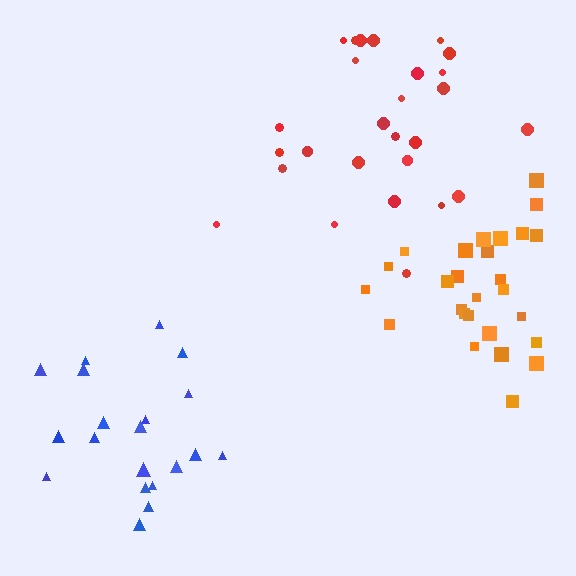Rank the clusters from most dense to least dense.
orange, blue, red.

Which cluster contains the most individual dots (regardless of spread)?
Orange (27).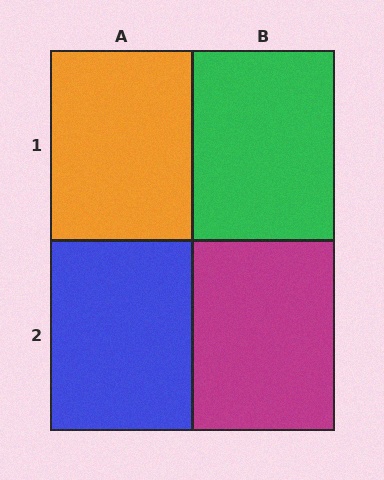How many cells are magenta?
1 cell is magenta.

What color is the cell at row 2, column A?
Blue.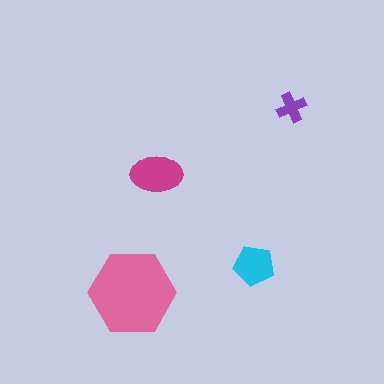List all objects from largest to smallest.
The pink hexagon, the magenta ellipse, the cyan pentagon, the purple cross.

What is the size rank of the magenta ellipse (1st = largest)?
2nd.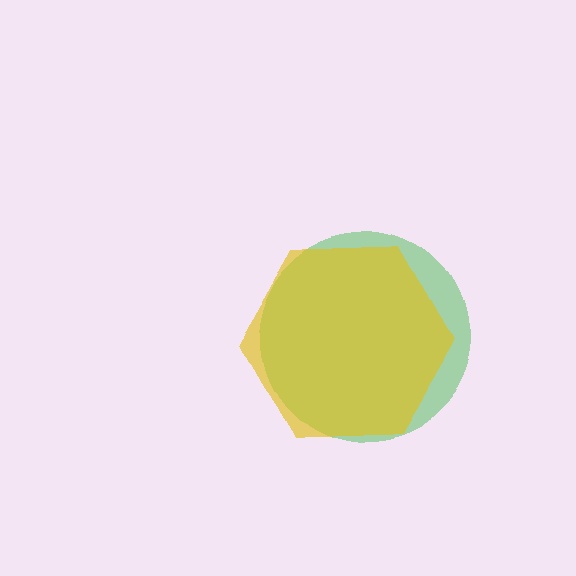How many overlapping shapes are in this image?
There are 2 overlapping shapes in the image.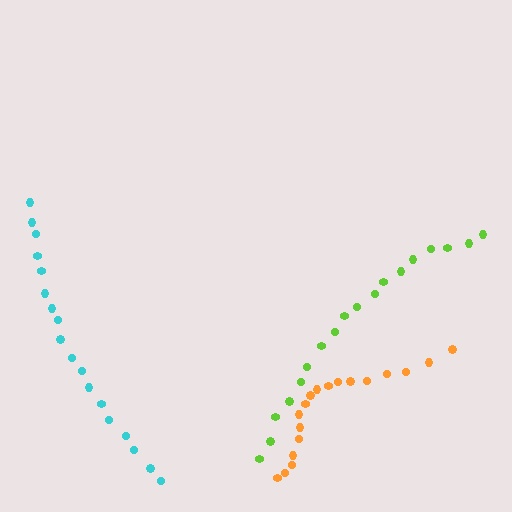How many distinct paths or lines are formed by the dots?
There are 3 distinct paths.